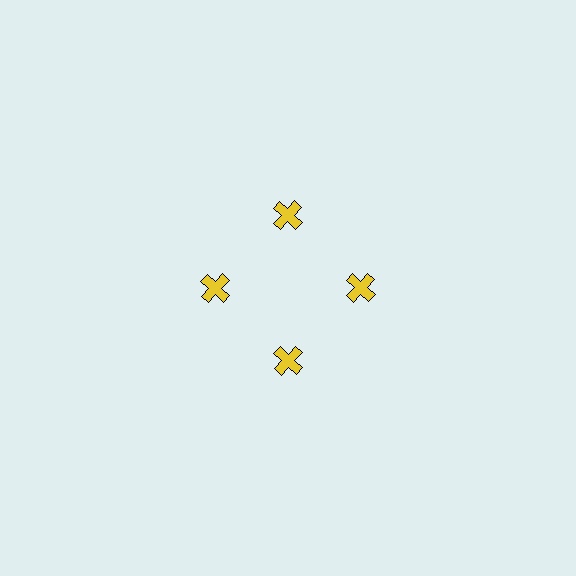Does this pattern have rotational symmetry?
Yes, this pattern has 4-fold rotational symmetry. It looks the same after rotating 90 degrees around the center.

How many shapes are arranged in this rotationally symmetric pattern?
There are 4 shapes, arranged in 4 groups of 1.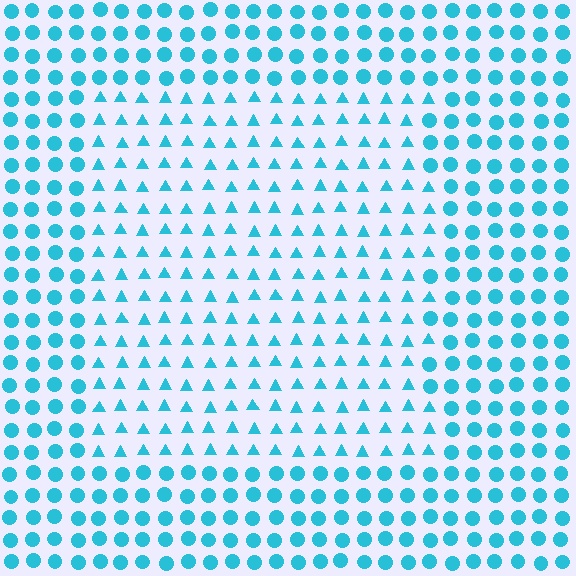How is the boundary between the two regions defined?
The boundary is defined by a change in element shape: triangles inside vs. circles outside. All elements share the same color and spacing.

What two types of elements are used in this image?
The image uses triangles inside the rectangle region and circles outside it.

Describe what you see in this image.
The image is filled with small cyan elements arranged in a uniform grid. A rectangle-shaped region contains triangles, while the surrounding area contains circles. The boundary is defined purely by the change in element shape.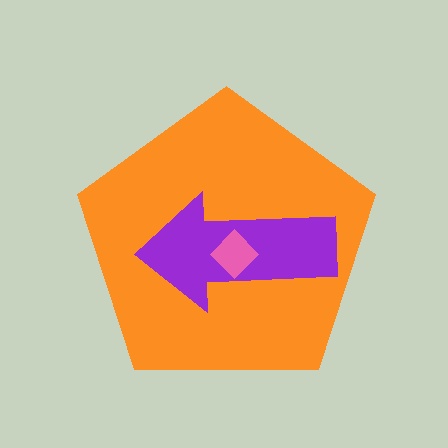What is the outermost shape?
The orange pentagon.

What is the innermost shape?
The pink diamond.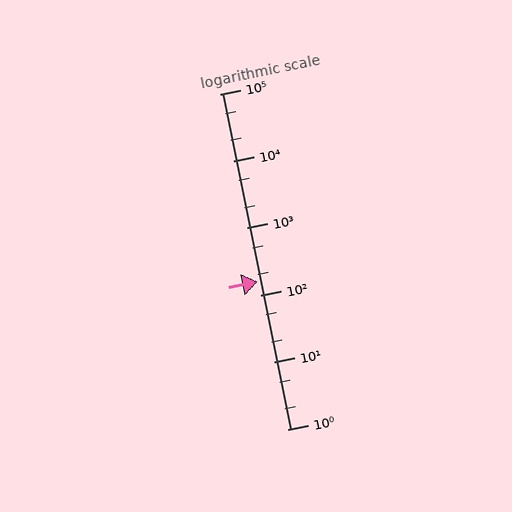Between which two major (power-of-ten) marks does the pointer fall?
The pointer is between 100 and 1000.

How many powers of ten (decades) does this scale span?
The scale spans 5 decades, from 1 to 100000.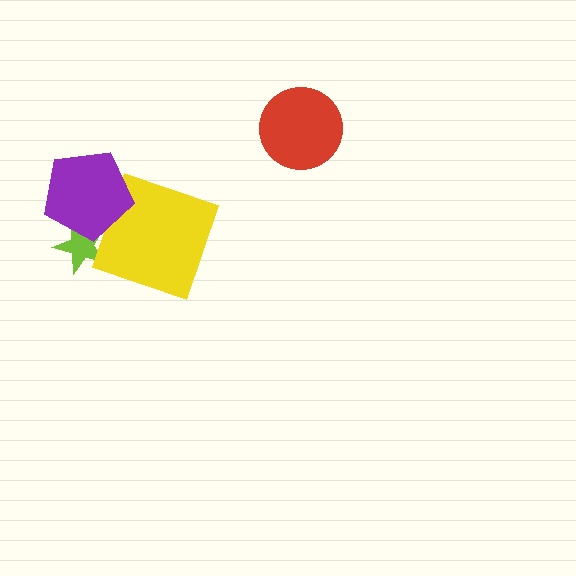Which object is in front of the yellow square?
The purple pentagon is in front of the yellow square.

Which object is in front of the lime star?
The purple pentagon is in front of the lime star.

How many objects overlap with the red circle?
0 objects overlap with the red circle.